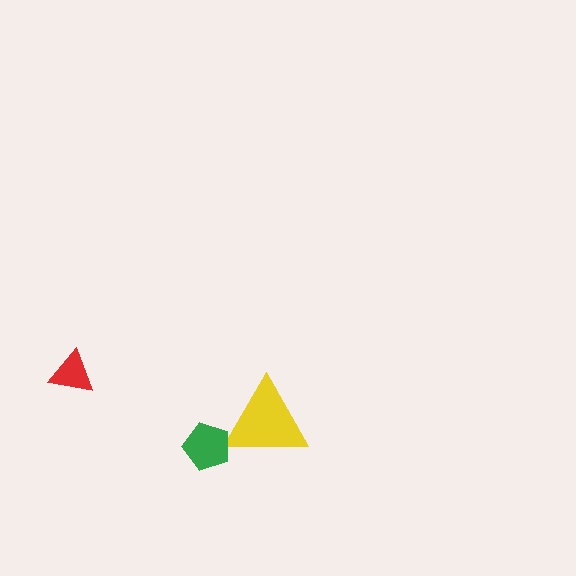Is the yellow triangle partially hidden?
Yes, it is partially covered by another shape.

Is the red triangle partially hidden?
No, no other shape covers it.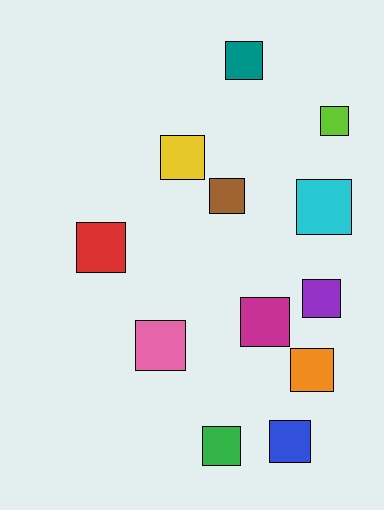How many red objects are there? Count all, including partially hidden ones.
There is 1 red object.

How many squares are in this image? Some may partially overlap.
There are 12 squares.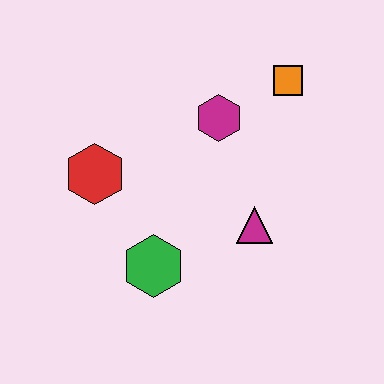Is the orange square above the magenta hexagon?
Yes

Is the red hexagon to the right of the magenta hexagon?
No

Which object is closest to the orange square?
The magenta hexagon is closest to the orange square.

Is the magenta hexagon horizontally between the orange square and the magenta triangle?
No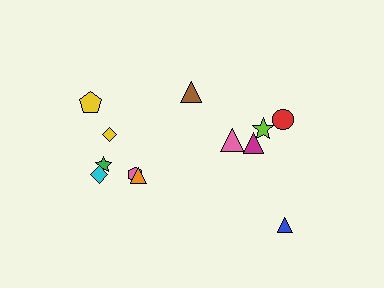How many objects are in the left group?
There are 7 objects.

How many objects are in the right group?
There are 5 objects.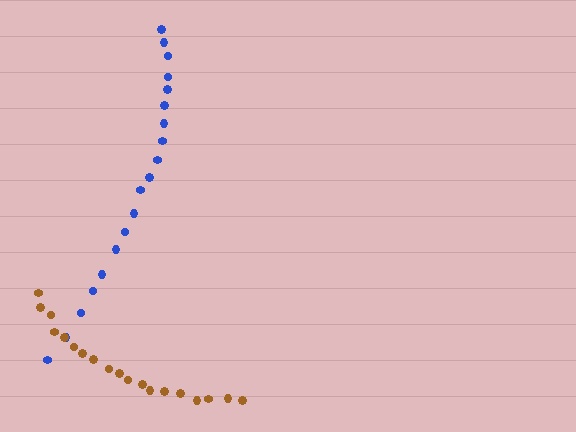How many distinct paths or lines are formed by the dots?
There are 2 distinct paths.